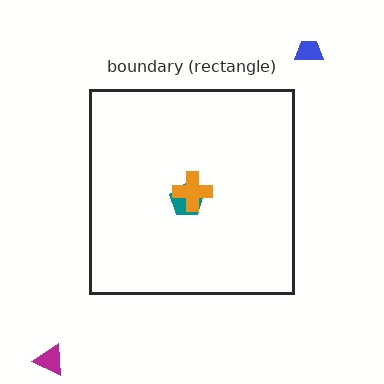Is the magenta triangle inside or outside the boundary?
Outside.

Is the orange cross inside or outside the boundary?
Inside.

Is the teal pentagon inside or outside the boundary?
Inside.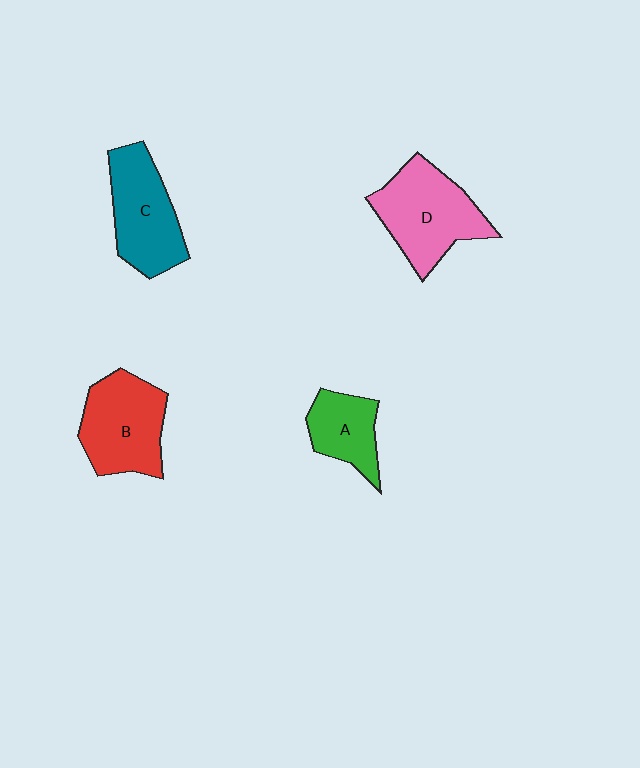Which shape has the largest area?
Shape D (pink).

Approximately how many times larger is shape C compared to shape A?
Approximately 1.5 times.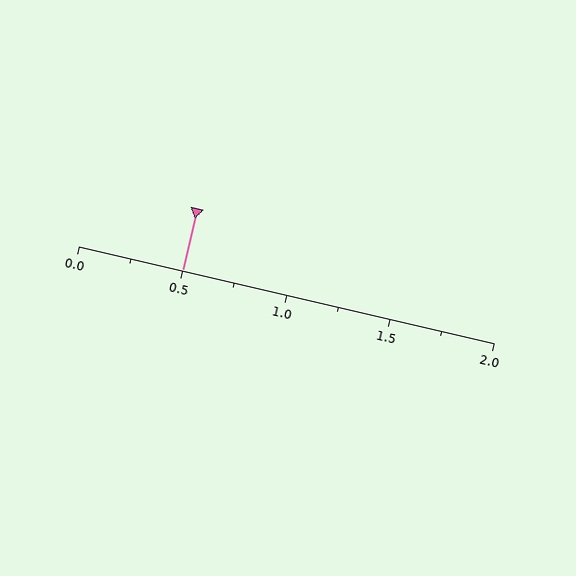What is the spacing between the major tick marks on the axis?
The major ticks are spaced 0.5 apart.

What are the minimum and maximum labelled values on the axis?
The axis runs from 0.0 to 2.0.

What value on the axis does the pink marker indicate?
The marker indicates approximately 0.5.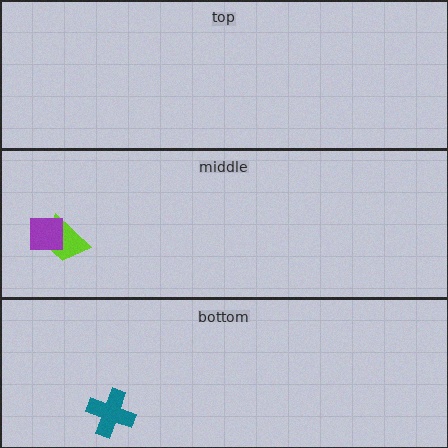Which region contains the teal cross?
The bottom region.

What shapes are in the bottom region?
The teal cross.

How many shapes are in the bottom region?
1.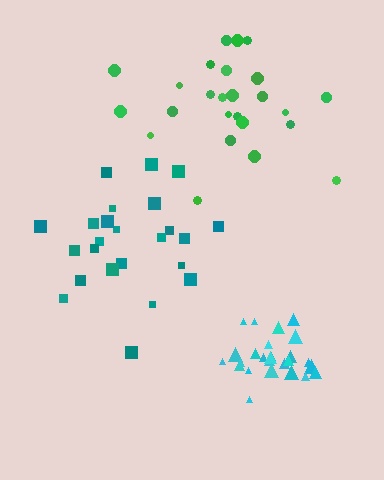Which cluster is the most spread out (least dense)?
Green.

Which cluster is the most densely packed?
Cyan.